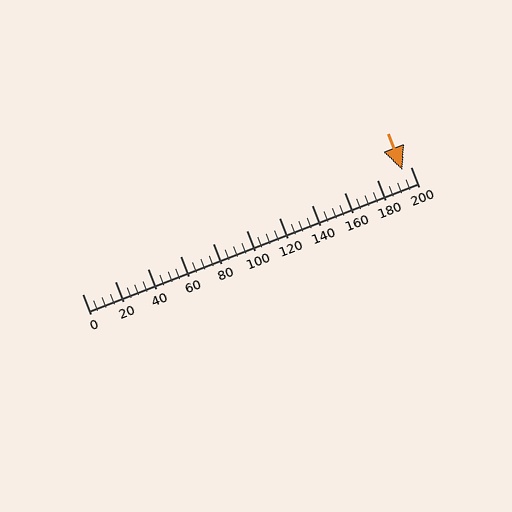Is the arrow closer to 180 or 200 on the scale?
The arrow is closer to 200.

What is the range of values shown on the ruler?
The ruler shows values from 0 to 200.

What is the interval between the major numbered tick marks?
The major tick marks are spaced 20 units apart.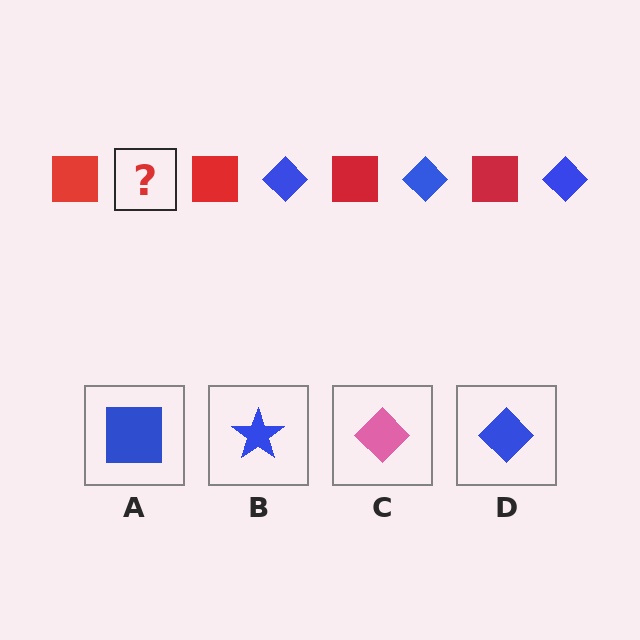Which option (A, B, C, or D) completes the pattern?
D.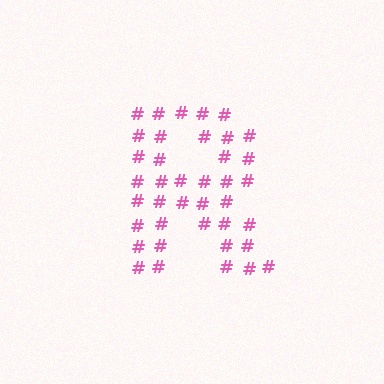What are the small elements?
The small elements are hash symbols.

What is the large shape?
The large shape is the letter R.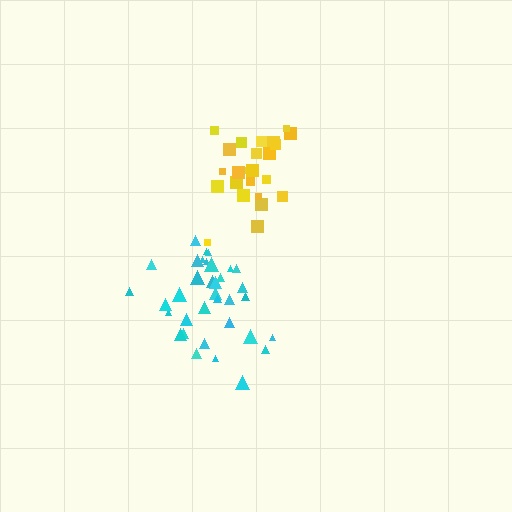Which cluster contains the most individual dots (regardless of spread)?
Cyan (35).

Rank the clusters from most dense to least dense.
yellow, cyan.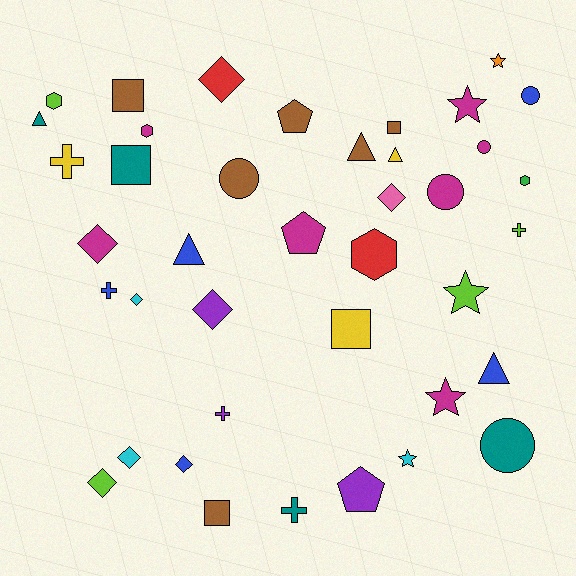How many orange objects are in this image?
There is 1 orange object.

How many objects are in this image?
There are 40 objects.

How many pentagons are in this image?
There are 3 pentagons.